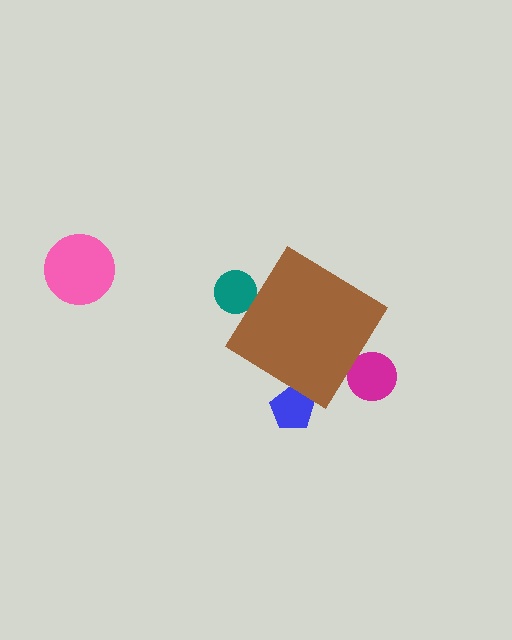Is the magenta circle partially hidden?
Yes, the magenta circle is partially hidden behind the brown diamond.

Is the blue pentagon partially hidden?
Yes, the blue pentagon is partially hidden behind the brown diamond.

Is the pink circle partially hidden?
No, the pink circle is fully visible.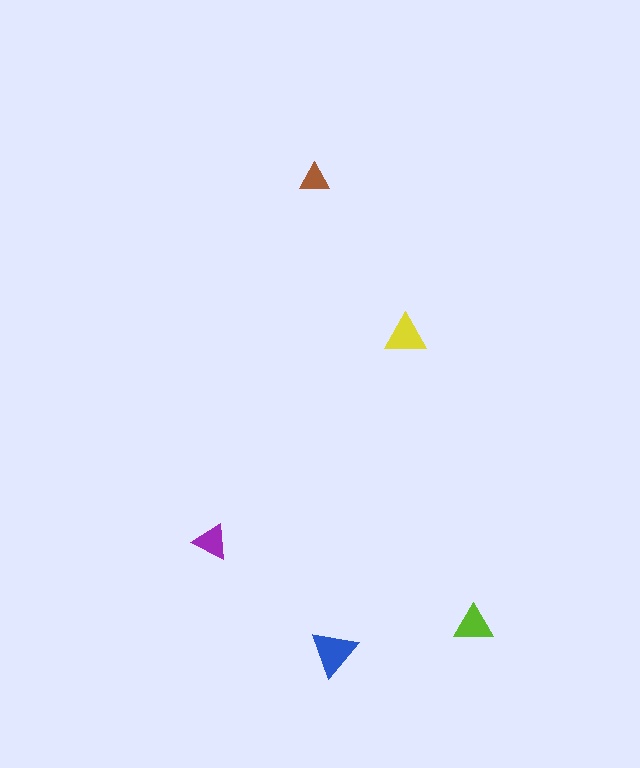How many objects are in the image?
There are 5 objects in the image.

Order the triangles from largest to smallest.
the blue one, the yellow one, the lime one, the purple one, the brown one.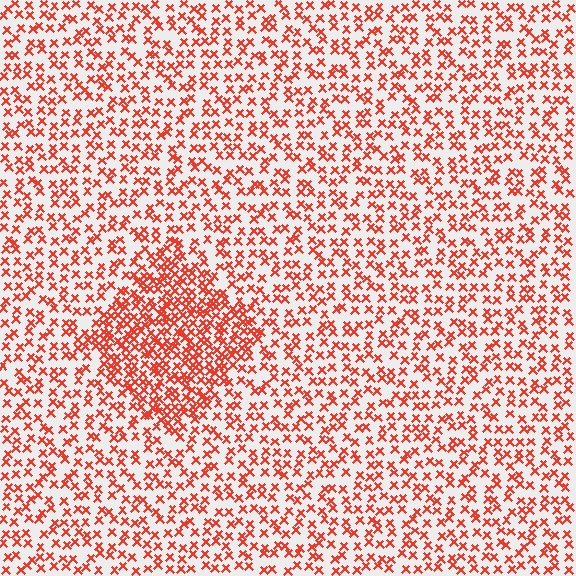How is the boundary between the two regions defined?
The boundary is defined by a change in element density (approximately 2.0x ratio). All elements are the same color, size, and shape.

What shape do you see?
I see a diamond.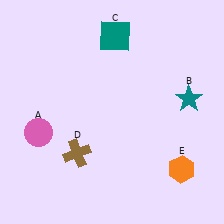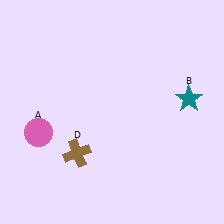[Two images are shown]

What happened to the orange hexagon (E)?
The orange hexagon (E) was removed in Image 2. It was in the bottom-right area of Image 1.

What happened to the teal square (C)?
The teal square (C) was removed in Image 2. It was in the top-right area of Image 1.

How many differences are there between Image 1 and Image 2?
There are 2 differences between the two images.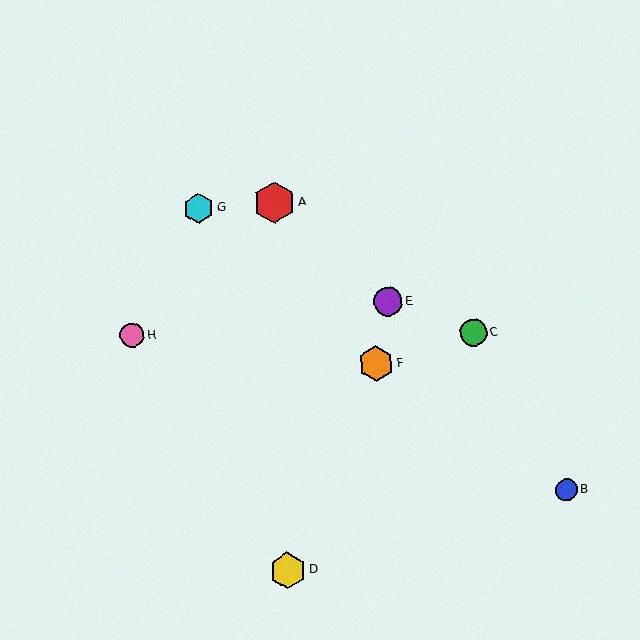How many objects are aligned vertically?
2 objects (A, D) are aligned vertically.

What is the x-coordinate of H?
Object H is at x≈132.